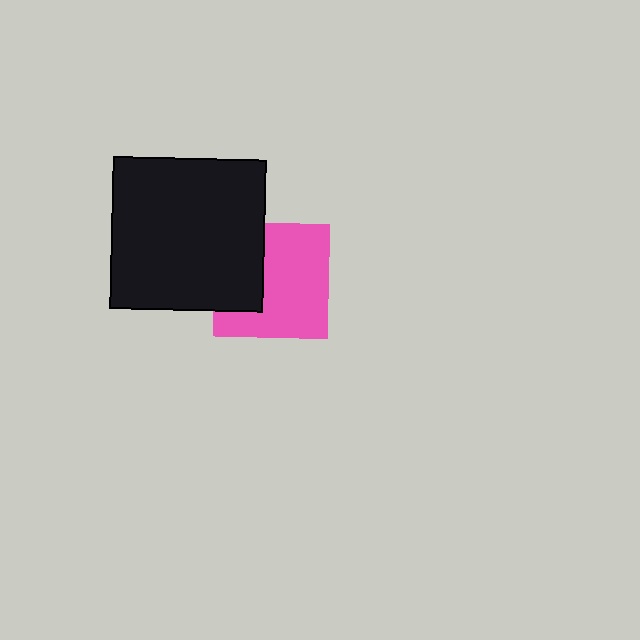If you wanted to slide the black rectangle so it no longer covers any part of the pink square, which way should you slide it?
Slide it left — that is the most direct way to separate the two shapes.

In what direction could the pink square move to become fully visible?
The pink square could move right. That would shift it out from behind the black rectangle entirely.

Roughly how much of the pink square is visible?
Most of it is visible (roughly 66%).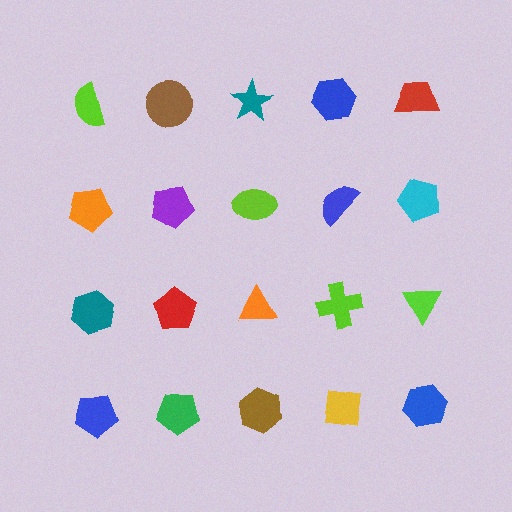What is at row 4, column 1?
A blue pentagon.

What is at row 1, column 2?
A brown circle.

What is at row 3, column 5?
A lime triangle.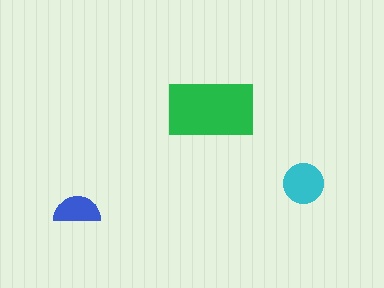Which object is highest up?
The green rectangle is topmost.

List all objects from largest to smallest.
The green rectangle, the cyan circle, the blue semicircle.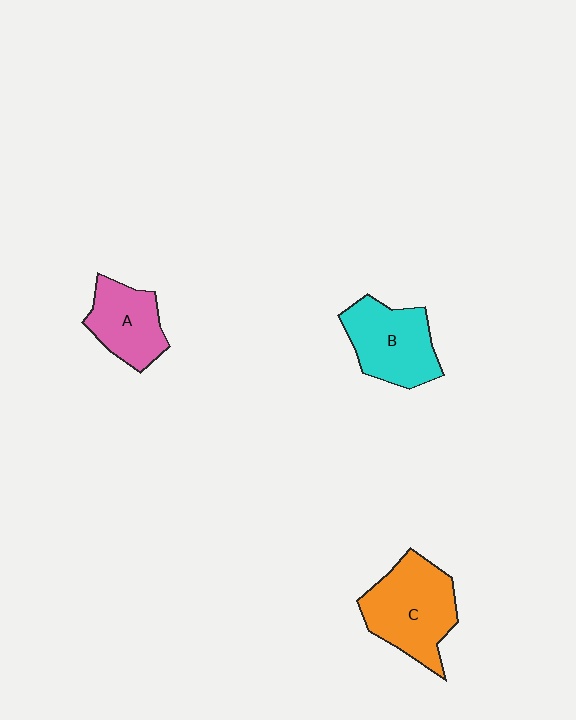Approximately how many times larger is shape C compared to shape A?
Approximately 1.4 times.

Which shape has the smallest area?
Shape A (pink).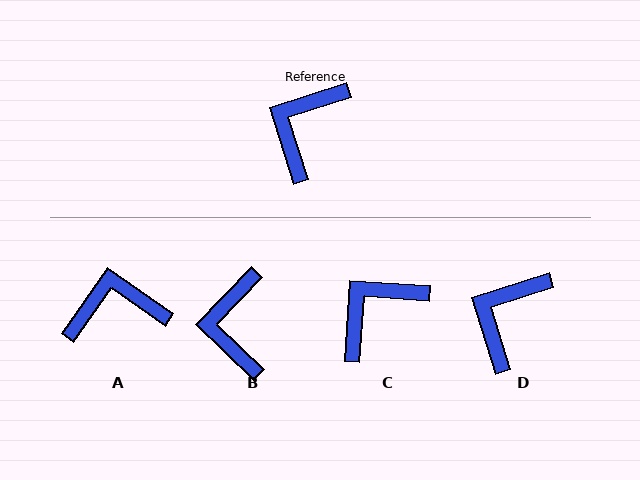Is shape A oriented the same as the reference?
No, it is off by about 52 degrees.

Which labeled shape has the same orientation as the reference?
D.